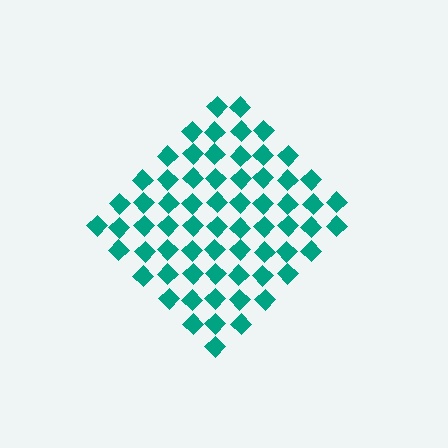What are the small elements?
The small elements are diamonds.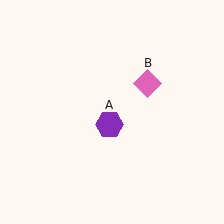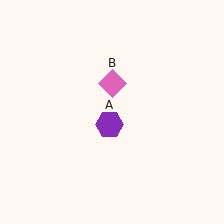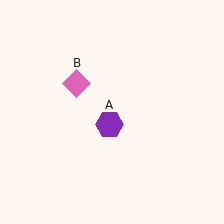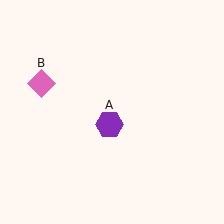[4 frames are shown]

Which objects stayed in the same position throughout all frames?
Purple hexagon (object A) remained stationary.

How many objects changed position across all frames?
1 object changed position: pink diamond (object B).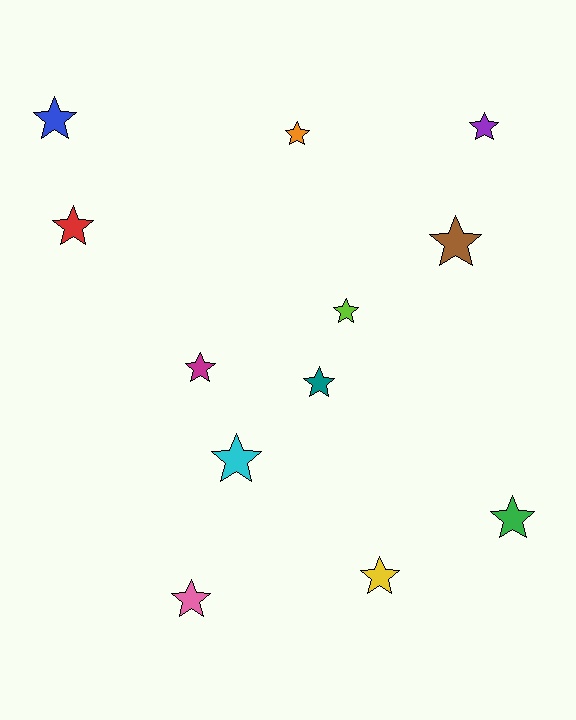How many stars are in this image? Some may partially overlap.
There are 12 stars.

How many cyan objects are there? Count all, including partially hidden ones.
There is 1 cyan object.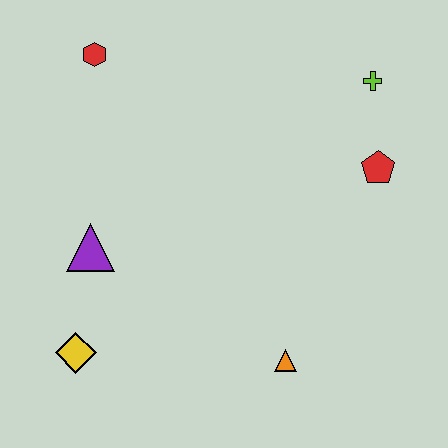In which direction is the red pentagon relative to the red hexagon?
The red pentagon is to the right of the red hexagon.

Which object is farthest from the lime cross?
The yellow diamond is farthest from the lime cross.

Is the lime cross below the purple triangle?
No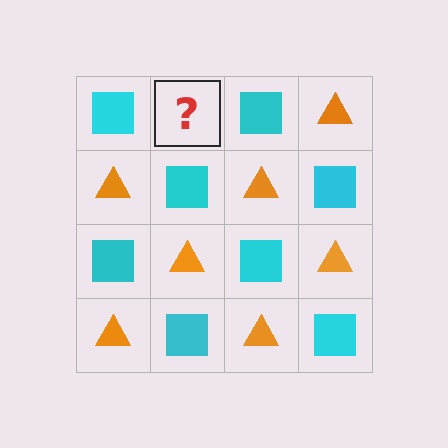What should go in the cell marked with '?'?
The missing cell should contain an orange triangle.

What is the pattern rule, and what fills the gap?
The rule is that it alternates cyan square and orange triangle in a checkerboard pattern. The gap should be filled with an orange triangle.